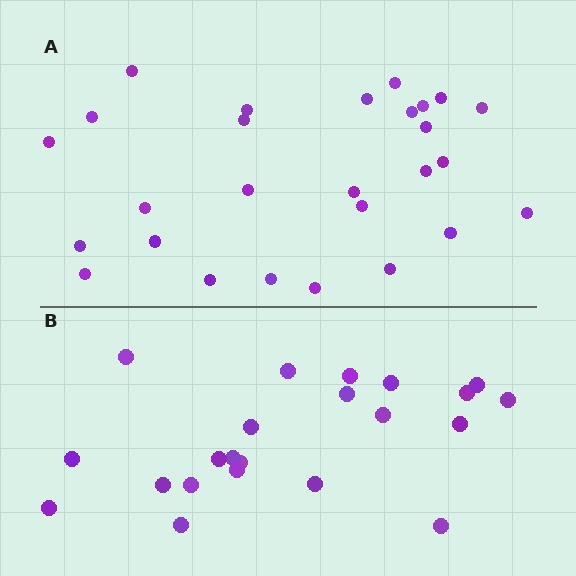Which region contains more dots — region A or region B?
Region A (the top region) has more dots.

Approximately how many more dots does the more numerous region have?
Region A has about 5 more dots than region B.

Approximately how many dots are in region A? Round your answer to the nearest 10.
About 30 dots. (The exact count is 27, which rounds to 30.)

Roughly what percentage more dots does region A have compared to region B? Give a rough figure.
About 25% more.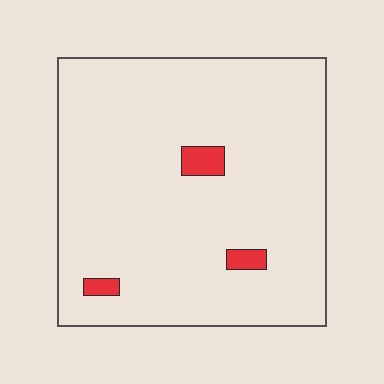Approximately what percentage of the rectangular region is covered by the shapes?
Approximately 5%.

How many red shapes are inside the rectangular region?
3.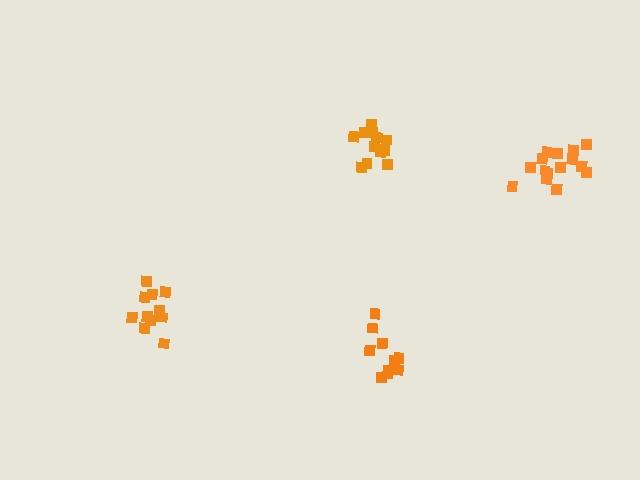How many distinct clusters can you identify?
There are 4 distinct clusters.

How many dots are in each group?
Group 1: 12 dots, Group 2: 10 dots, Group 3: 11 dots, Group 4: 16 dots (49 total).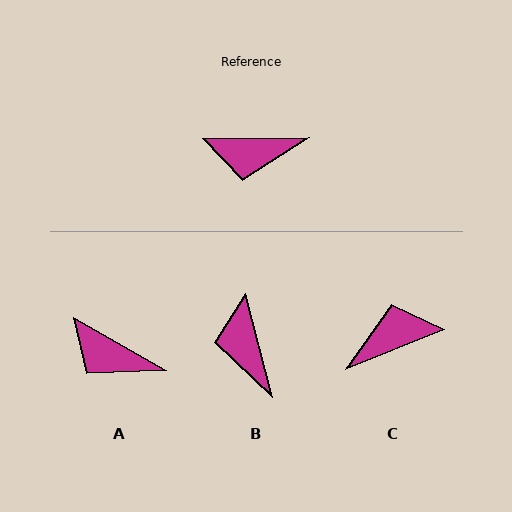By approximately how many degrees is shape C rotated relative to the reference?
Approximately 159 degrees clockwise.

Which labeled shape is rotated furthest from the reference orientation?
C, about 159 degrees away.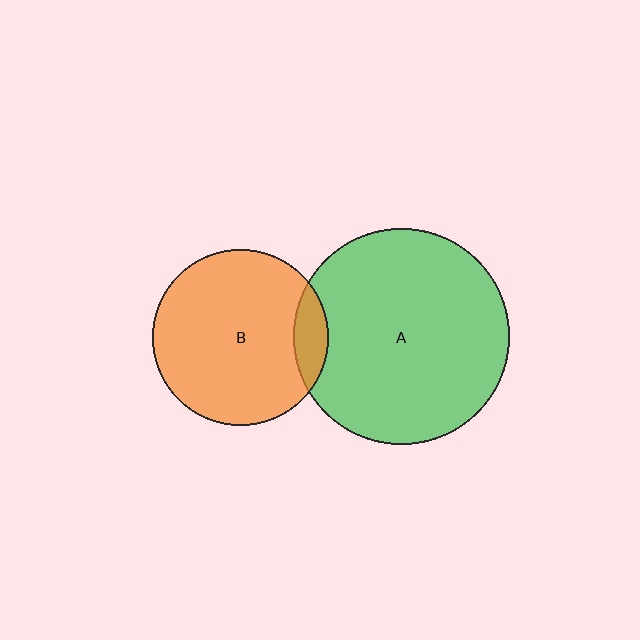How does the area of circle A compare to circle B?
Approximately 1.5 times.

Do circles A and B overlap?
Yes.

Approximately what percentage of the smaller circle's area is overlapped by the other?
Approximately 10%.